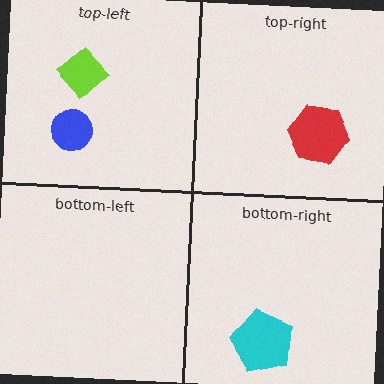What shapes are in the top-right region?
The red hexagon.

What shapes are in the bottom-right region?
The cyan pentagon.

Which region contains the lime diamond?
The top-left region.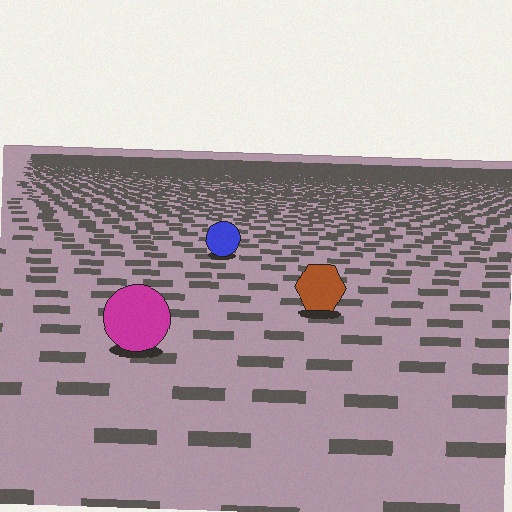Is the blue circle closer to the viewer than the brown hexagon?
No. The brown hexagon is closer — you can tell from the texture gradient: the ground texture is coarser near it.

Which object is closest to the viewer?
The magenta circle is closest. The texture marks near it are larger and more spread out.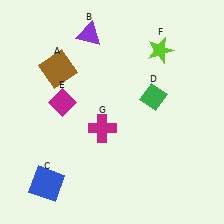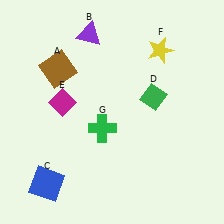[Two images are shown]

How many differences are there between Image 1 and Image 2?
There are 2 differences between the two images.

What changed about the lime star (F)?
In Image 1, F is lime. In Image 2, it changed to yellow.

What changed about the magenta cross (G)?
In Image 1, G is magenta. In Image 2, it changed to green.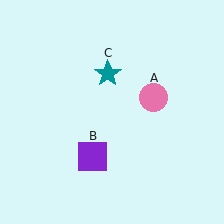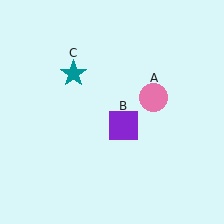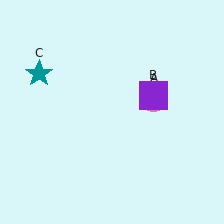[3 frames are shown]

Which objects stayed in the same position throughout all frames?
Pink circle (object A) remained stationary.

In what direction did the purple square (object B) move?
The purple square (object B) moved up and to the right.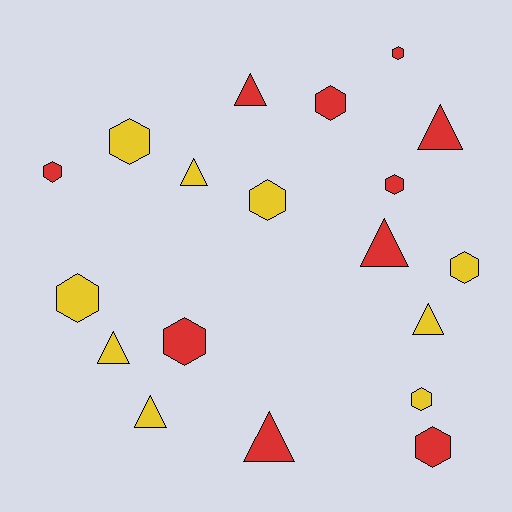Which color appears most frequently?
Red, with 10 objects.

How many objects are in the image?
There are 19 objects.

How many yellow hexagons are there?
There are 5 yellow hexagons.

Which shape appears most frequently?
Hexagon, with 11 objects.